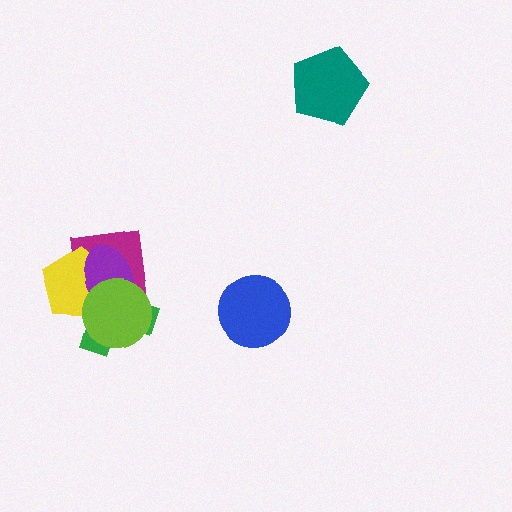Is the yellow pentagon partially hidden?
Yes, it is partially covered by another shape.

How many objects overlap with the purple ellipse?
4 objects overlap with the purple ellipse.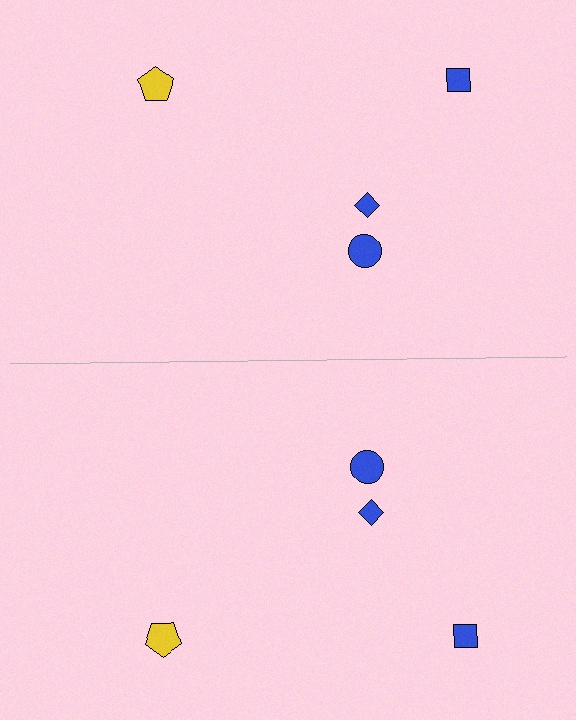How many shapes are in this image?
There are 8 shapes in this image.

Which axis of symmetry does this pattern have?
The pattern has a horizontal axis of symmetry running through the center of the image.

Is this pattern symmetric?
Yes, this pattern has bilateral (reflection) symmetry.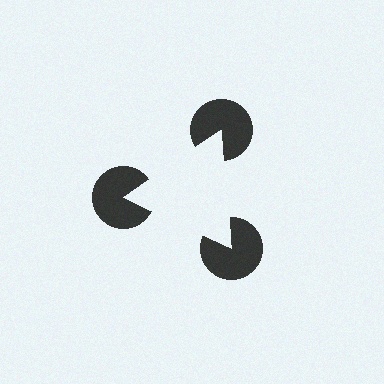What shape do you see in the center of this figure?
An illusory triangle — its edges are inferred from the aligned wedge cuts in the pac-man discs, not physically drawn.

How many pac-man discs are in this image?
There are 3 — one at each vertex of the illusory triangle.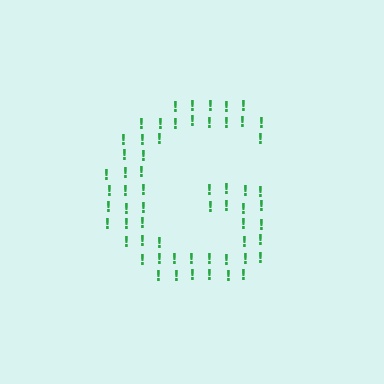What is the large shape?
The large shape is the letter G.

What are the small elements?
The small elements are exclamation marks.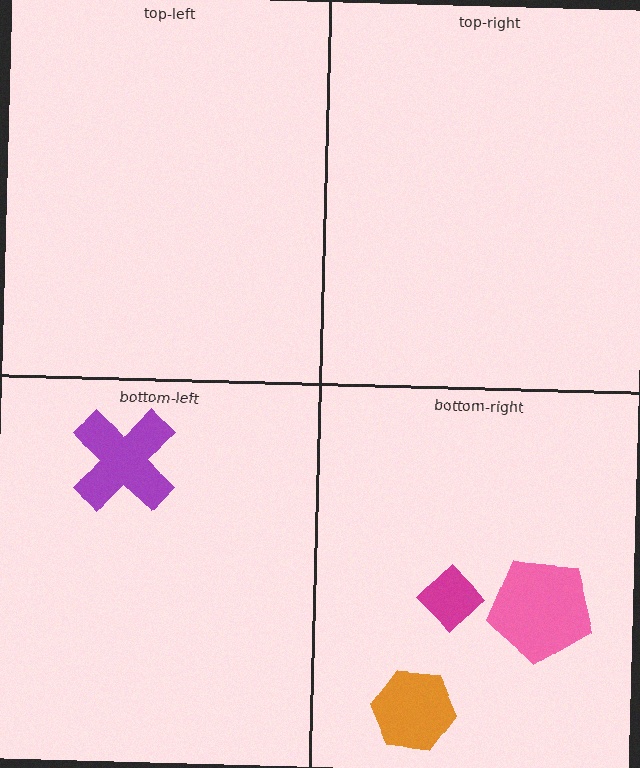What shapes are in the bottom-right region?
The orange hexagon, the magenta diamond, the pink pentagon.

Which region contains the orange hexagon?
The bottom-right region.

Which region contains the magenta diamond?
The bottom-right region.